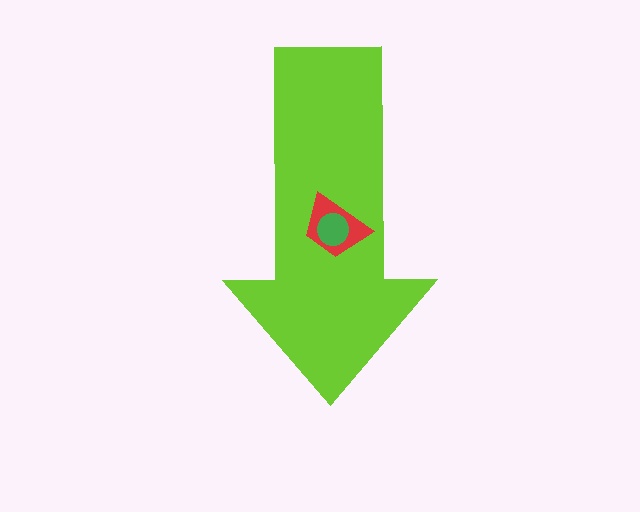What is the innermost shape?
The green circle.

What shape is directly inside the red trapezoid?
The green circle.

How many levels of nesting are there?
3.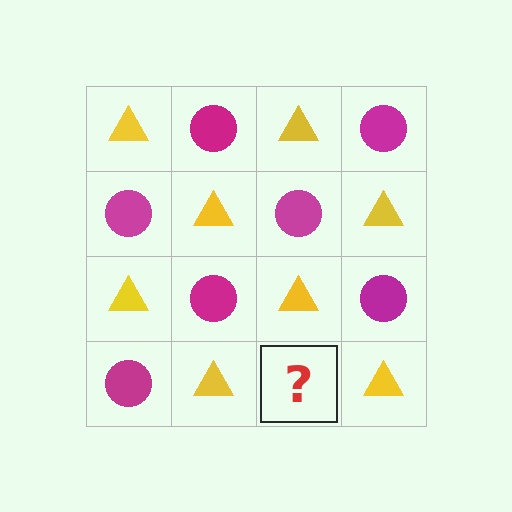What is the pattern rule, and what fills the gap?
The rule is that it alternates yellow triangle and magenta circle in a checkerboard pattern. The gap should be filled with a magenta circle.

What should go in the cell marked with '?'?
The missing cell should contain a magenta circle.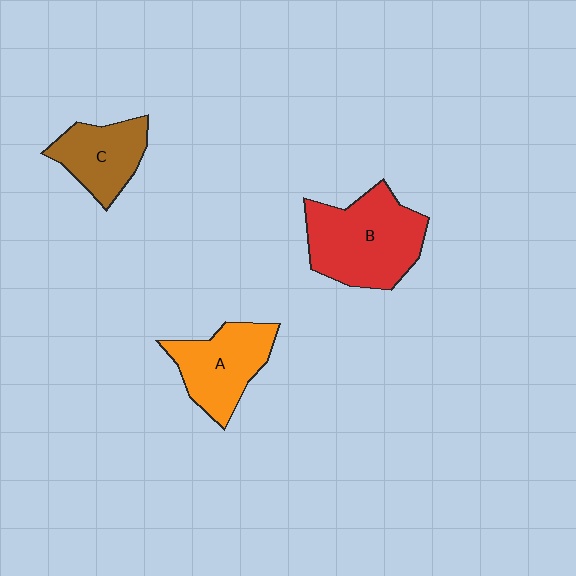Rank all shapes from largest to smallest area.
From largest to smallest: B (red), A (orange), C (brown).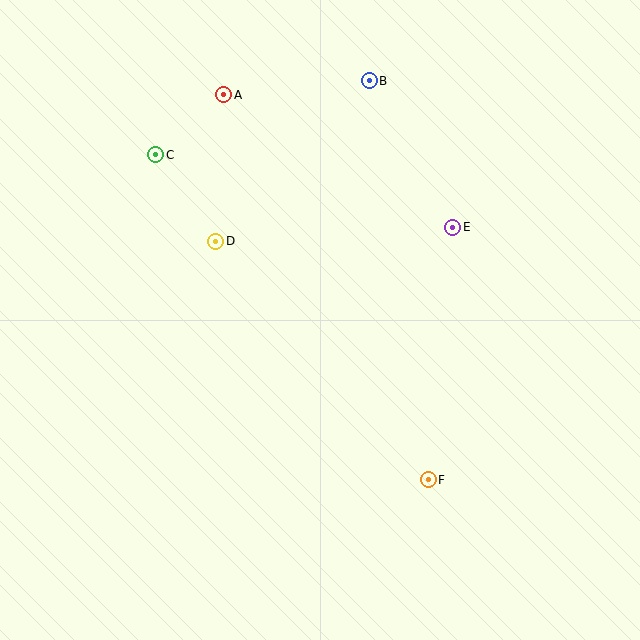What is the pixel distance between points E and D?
The distance between E and D is 237 pixels.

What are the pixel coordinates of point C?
Point C is at (156, 155).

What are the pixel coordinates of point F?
Point F is at (428, 480).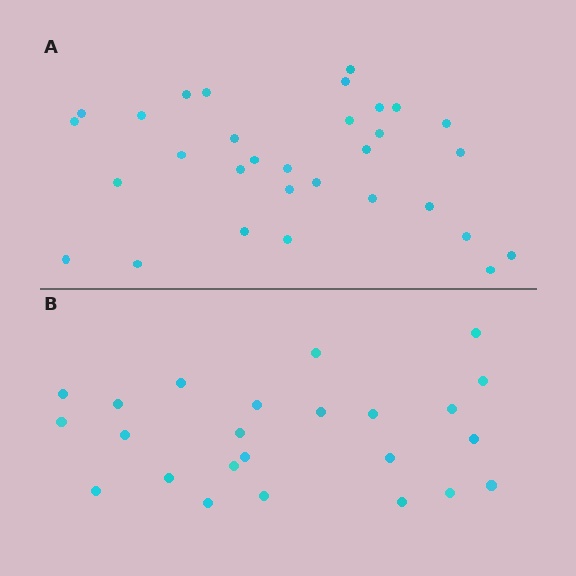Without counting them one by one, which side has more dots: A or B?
Region A (the top region) has more dots.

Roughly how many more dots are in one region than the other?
Region A has roughly 8 or so more dots than region B.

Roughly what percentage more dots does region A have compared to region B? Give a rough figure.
About 30% more.